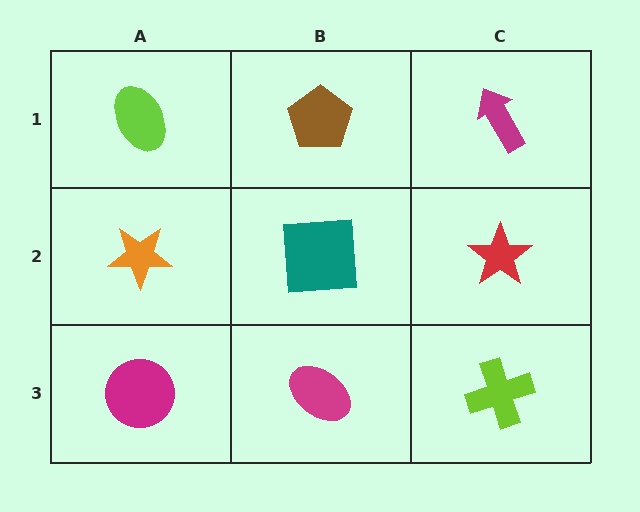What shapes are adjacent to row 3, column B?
A teal square (row 2, column B), a magenta circle (row 3, column A), a lime cross (row 3, column C).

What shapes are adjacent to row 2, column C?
A magenta arrow (row 1, column C), a lime cross (row 3, column C), a teal square (row 2, column B).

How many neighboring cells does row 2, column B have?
4.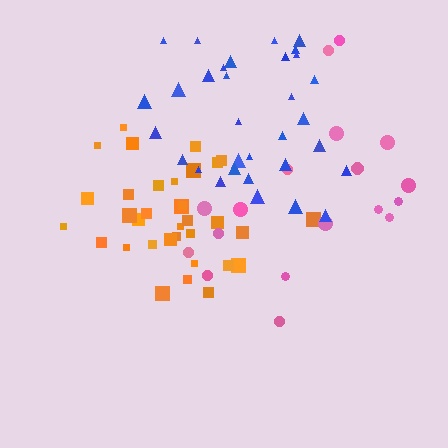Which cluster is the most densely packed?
Orange.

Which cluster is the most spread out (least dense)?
Pink.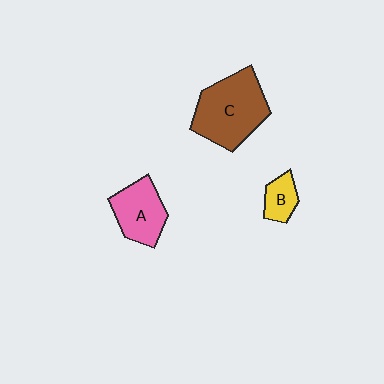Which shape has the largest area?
Shape C (brown).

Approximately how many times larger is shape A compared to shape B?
Approximately 2.0 times.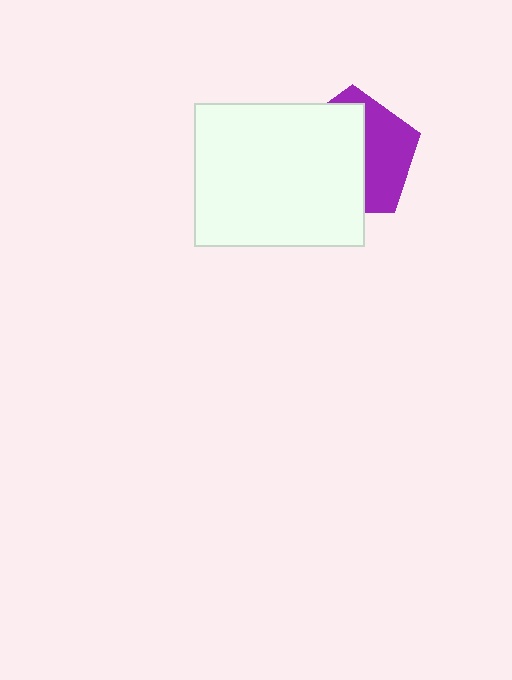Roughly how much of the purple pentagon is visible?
A small part of it is visible (roughly 41%).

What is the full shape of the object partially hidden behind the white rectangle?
The partially hidden object is a purple pentagon.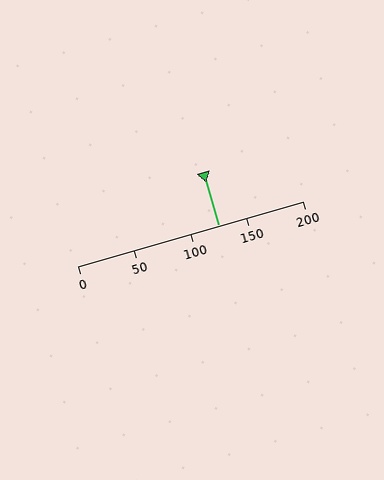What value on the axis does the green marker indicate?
The marker indicates approximately 125.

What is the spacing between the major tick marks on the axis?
The major ticks are spaced 50 apart.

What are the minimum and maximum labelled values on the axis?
The axis runs from 0 to 200.